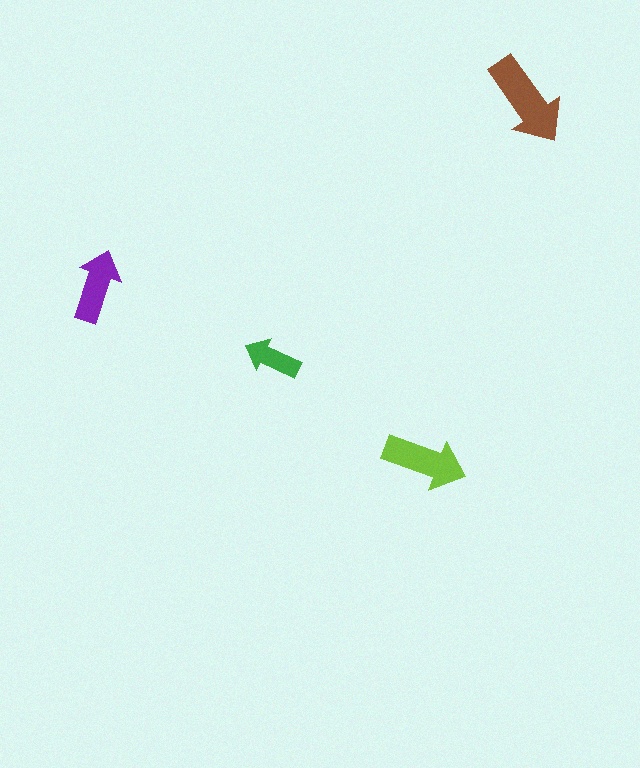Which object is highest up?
The brown arrow is topmost.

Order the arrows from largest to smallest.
the brown one, the lime one, the purple one, the green one.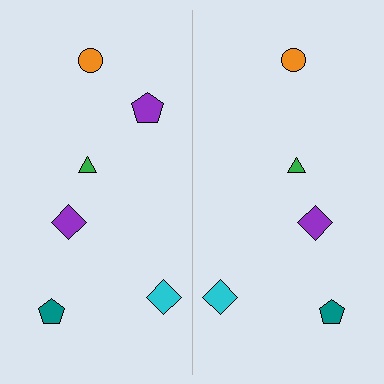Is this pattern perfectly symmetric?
No, the pattern is not perfectly symmetric. A purple pentagon is missing from the right side.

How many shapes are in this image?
There are 11 shapes in this image.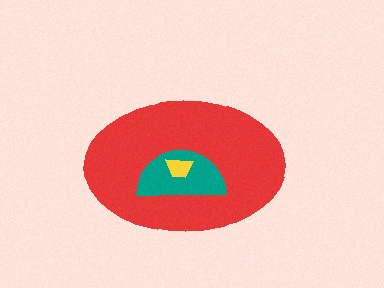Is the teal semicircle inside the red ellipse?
Yes.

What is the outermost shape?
The red ellipse.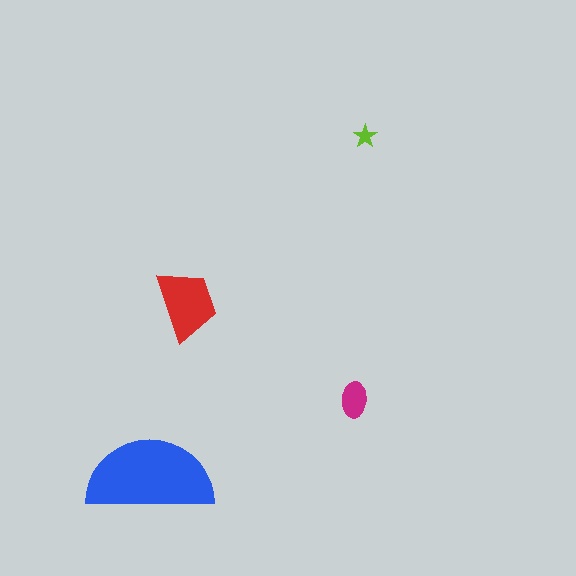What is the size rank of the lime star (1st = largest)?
4th.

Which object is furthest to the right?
The lime star is rightmost.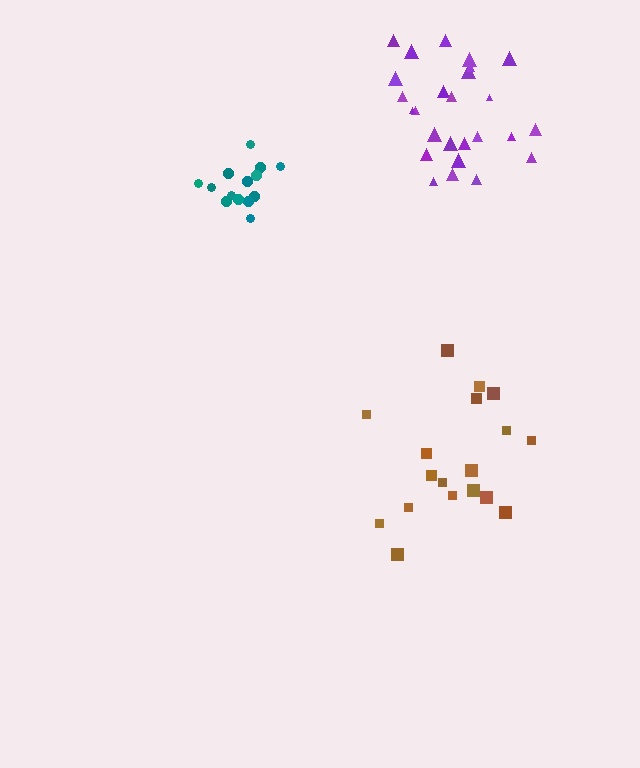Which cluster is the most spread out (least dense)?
Brown.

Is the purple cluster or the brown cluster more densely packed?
Purple.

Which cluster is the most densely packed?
Teal.